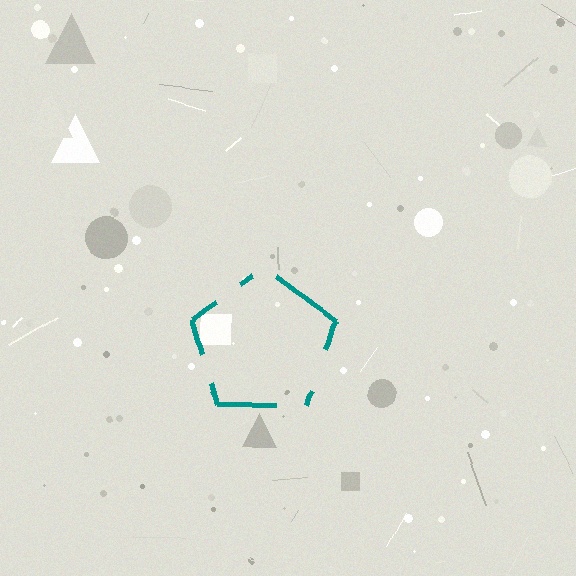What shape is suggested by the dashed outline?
The dashed outline suggests a pentagon.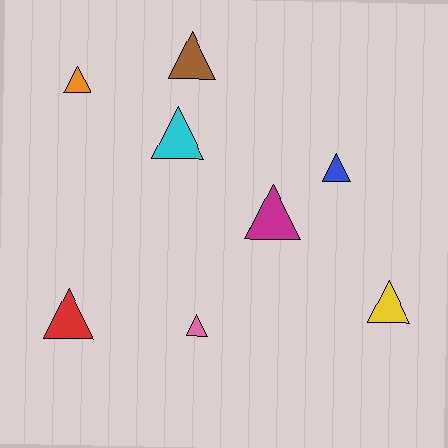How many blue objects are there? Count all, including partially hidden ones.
There is 1 blue object.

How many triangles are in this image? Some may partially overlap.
There are 8 triangles.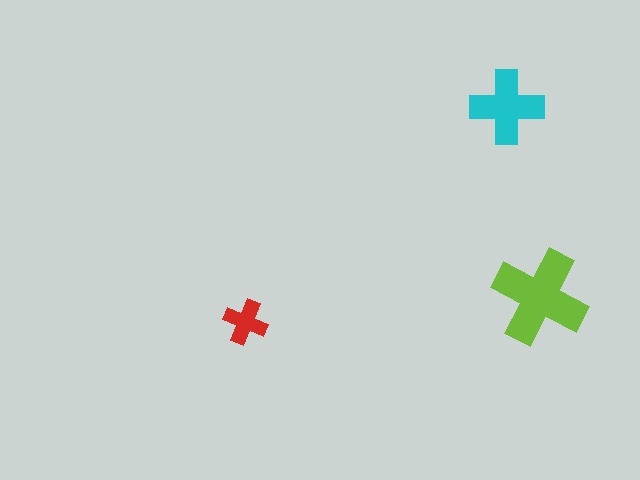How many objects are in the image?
There are 3 objects in the image.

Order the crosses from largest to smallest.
the lime one, the cyan one, the red one.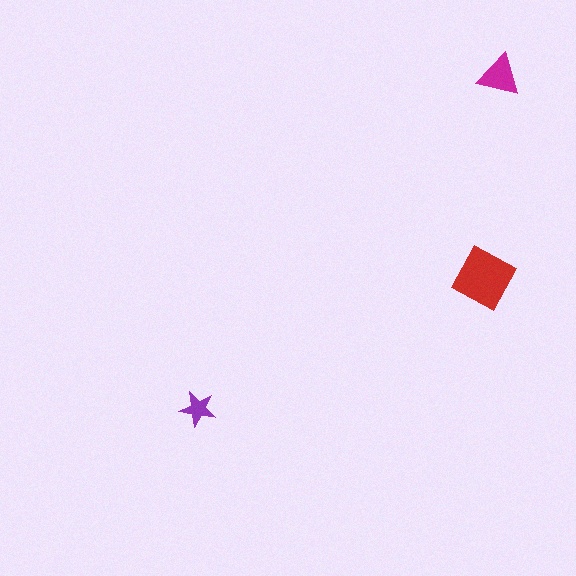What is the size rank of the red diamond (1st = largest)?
1st.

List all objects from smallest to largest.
The purple star, the magenta triangle, the red diamond.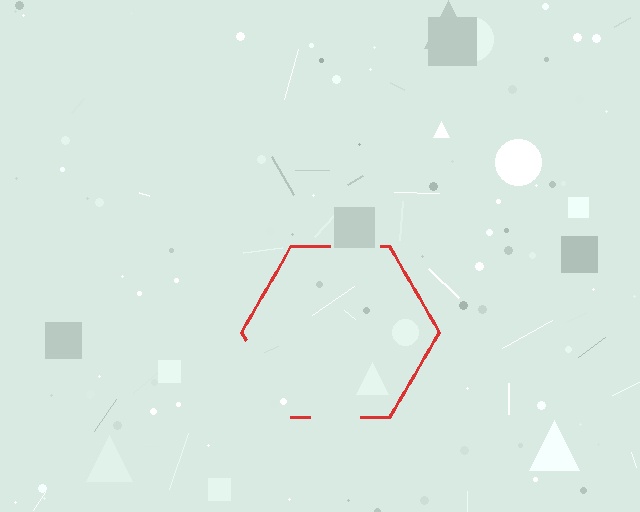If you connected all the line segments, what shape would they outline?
They would outline a hexagon.